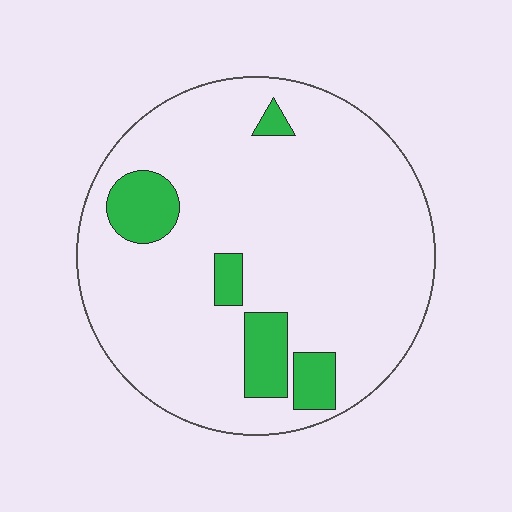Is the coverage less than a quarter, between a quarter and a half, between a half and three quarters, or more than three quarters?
Less than a quarter.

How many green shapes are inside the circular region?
5.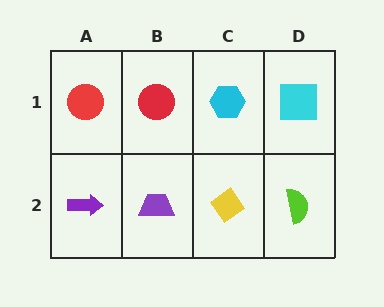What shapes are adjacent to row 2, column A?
A red circle (row 1, column A), a purple trapezoid (row 2, column B).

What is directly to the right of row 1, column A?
A red circle.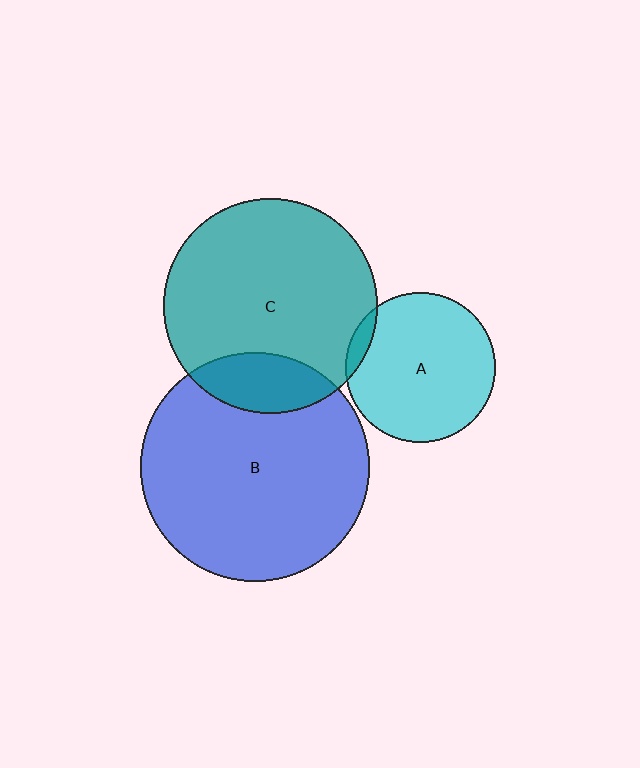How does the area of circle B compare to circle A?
Approximately 2.3 times.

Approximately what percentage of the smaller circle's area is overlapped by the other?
Approximately 5%.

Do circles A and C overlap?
Yes.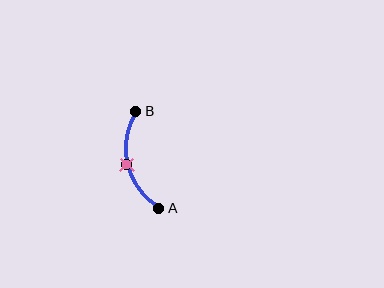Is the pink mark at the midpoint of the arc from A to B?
Yes. The pink mark lies on the arc at equal arc-length from both A and B — it is the arc midpoint.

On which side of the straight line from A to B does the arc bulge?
The arc bulges to the left of the straight line connecting A and B.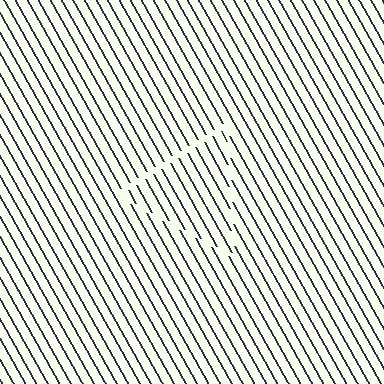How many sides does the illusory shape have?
3 sides — the line-ends trace a triangle.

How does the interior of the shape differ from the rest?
The interior of the shape contains the same grating, shifted by half a period — the contour is defined by the phase discontinuity where line-ends from the inner and outer gratings abut.